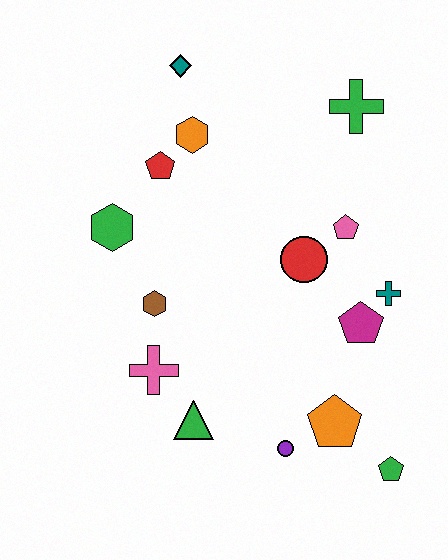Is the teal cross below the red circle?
Yes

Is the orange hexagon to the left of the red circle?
Yes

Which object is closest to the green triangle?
The pink cross is closest to the green triangle.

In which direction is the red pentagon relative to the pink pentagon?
The red pentagon is to the left of the pink pentagon.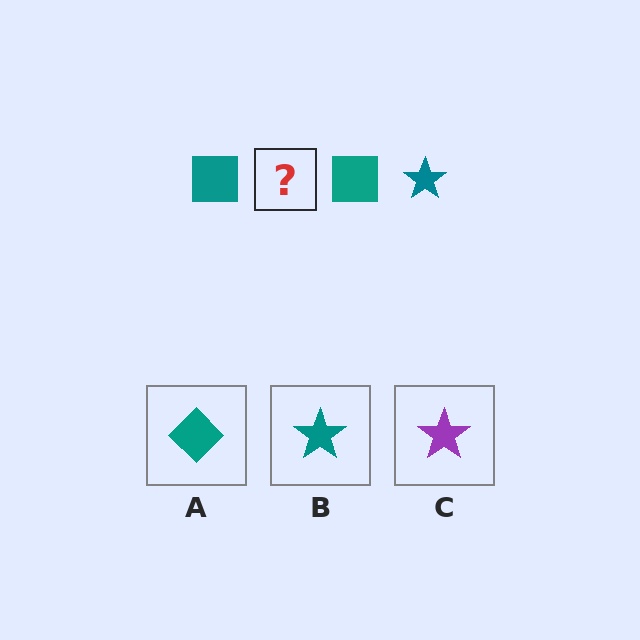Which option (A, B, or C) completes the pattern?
B.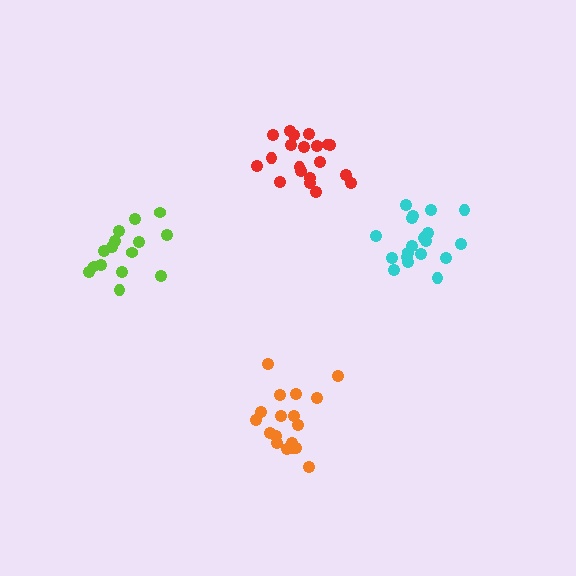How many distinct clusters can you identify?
There are 4 distinct clusters.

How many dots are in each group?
Group 1: 16 dots, Group 2: 19 dots, Group 3: 19 dots, Group 4: 20 dots (74 total).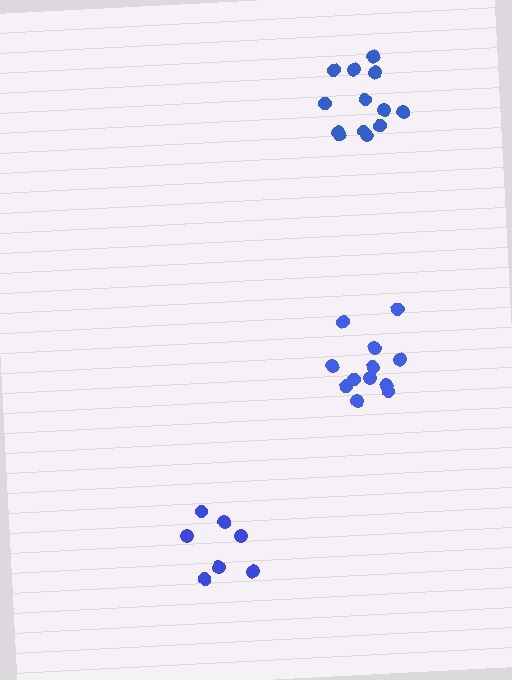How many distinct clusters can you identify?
There are 3 distinct clusters.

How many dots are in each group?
Group 1: 12 dots, Group 2: 13 dots, Group 3: 7 dots (32 total).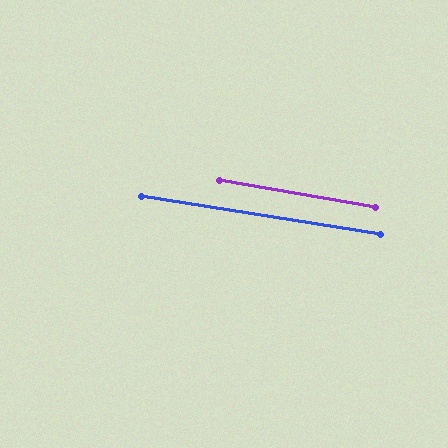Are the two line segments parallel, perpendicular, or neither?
Parallel — their directions differ by only 1.2°.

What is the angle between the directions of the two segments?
Approximately 1 degree.